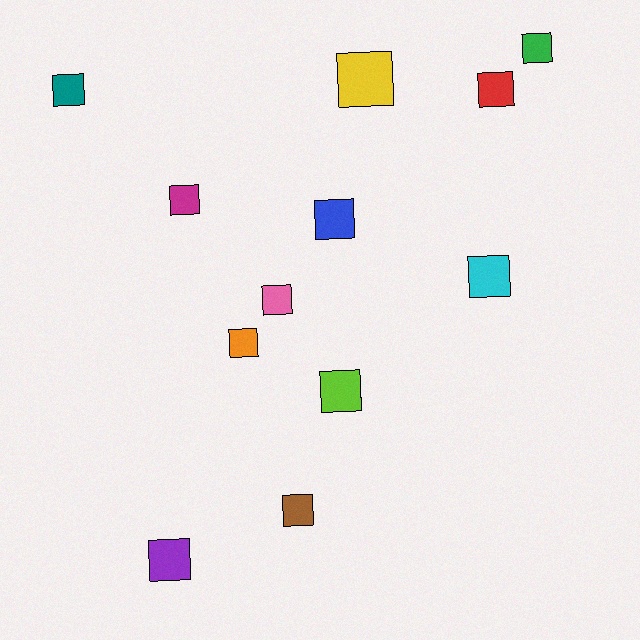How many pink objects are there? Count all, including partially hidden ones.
There is 1 pink object.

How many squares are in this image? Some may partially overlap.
There are 12 squares.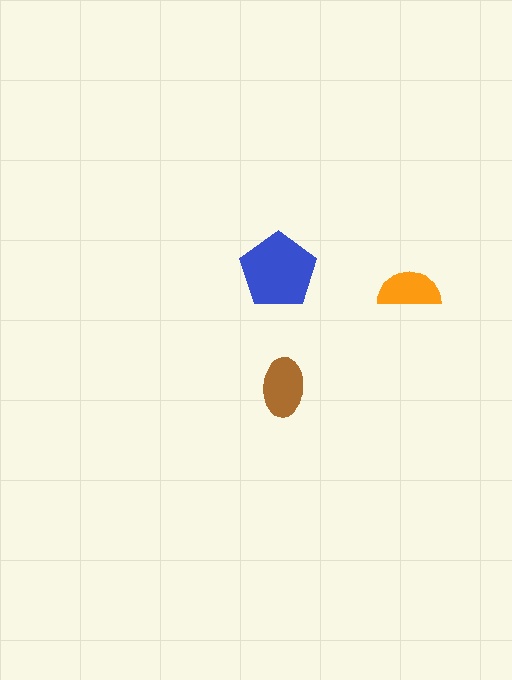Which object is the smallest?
The orange semicircle.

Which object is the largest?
The blue pentagon.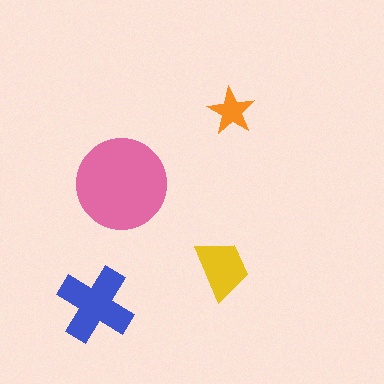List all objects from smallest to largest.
The orange star, the yellow trapezoid, the blue cross, the pink circle.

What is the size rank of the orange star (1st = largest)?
4th.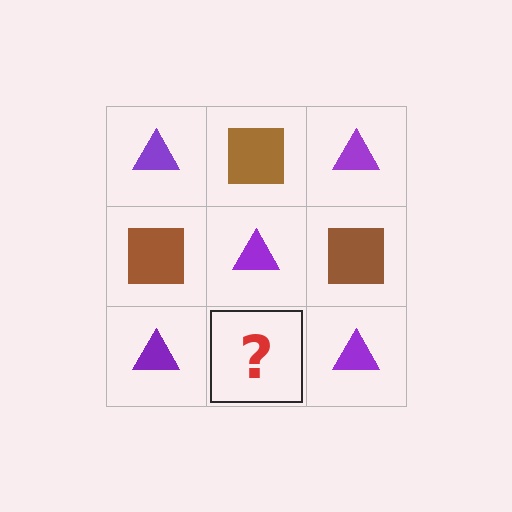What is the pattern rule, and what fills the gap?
The rule is that it alternates purple triangle and brown square in a checkerboard pattern. The gap should be filled with a brown square.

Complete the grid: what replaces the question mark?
The question mark should be replaced with a brown square.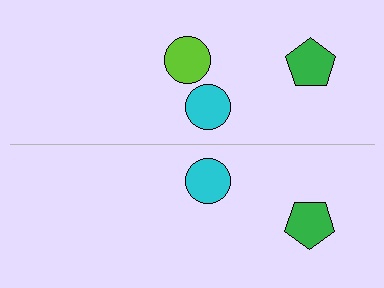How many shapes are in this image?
There are 5 shapes in this image.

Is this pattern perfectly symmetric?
No, the pattern is not perfectly symmetric. A lime circle is missing from the bottom side.